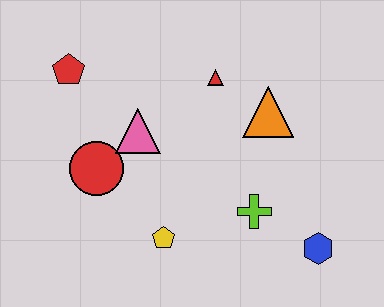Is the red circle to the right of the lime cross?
No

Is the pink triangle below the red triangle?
Yes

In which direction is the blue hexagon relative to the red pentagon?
The blue hexagon is to the right of the red pentagon.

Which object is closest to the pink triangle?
The red circle is closest to the pink triangle.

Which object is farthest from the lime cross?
The red pentagon is farthest from the lime cross.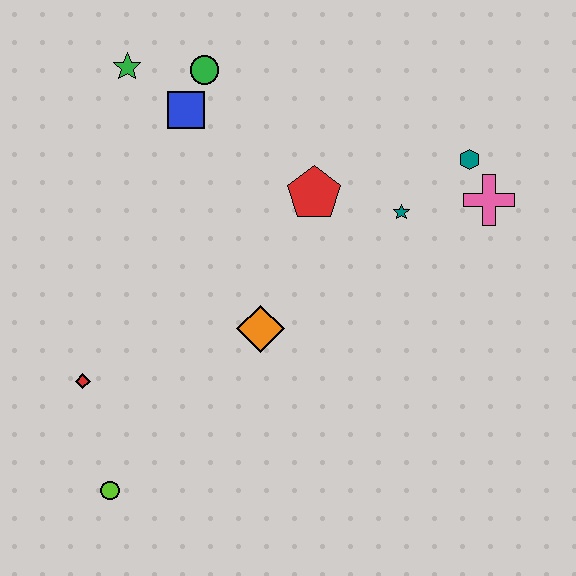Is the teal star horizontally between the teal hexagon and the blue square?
Yes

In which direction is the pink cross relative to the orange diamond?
The pink cross is to the right of the orange diamond.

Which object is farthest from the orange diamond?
The green star is farthest from the orange diamond.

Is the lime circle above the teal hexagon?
No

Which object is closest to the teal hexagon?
The pink cross is closest to the teal hexagon.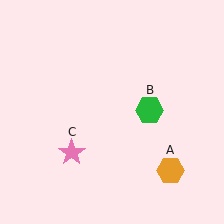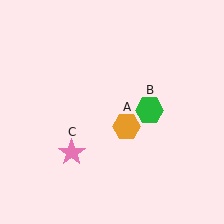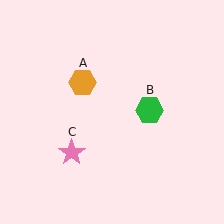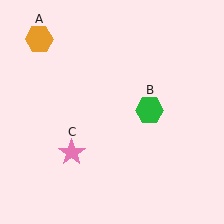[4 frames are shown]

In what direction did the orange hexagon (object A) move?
The orange hexagon (object A) moved up and to the left.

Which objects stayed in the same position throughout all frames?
Green hexagon (object B) and pink star (object C) remained stationary.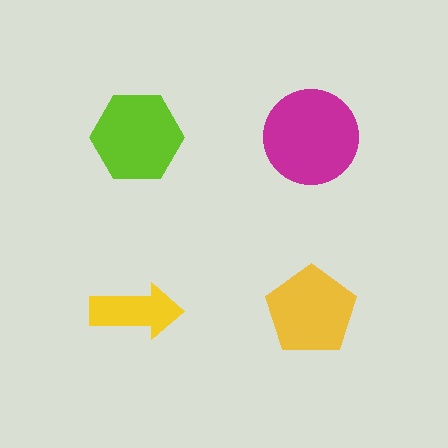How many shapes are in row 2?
2 shapes.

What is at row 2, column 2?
A yellow pentagon.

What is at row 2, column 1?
A yellow arrow.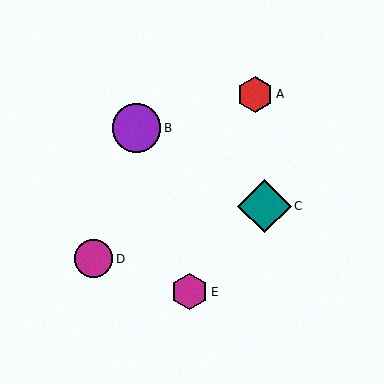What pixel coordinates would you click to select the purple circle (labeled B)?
Click at (137, 128) to select the purple circle B.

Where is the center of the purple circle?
The center of the purple circle is at (137, 128).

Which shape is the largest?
The teal diamond (labeled C) is the largest.